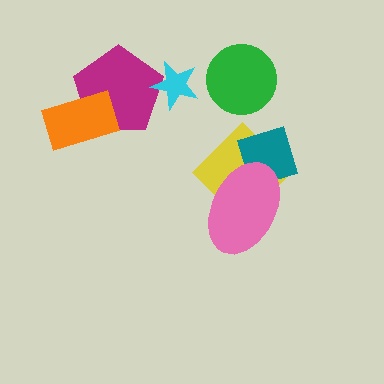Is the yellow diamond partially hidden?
Yes, it is partially covered by another shape.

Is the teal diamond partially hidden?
Yes, it is partially covered by another shape.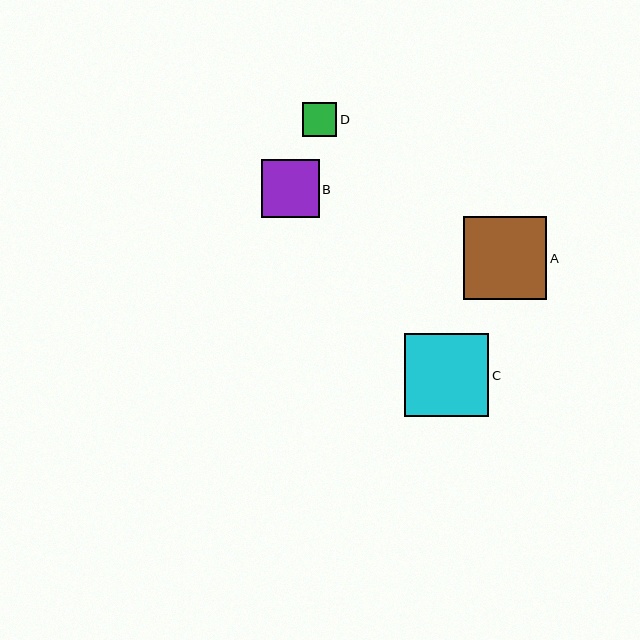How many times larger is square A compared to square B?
Square A is approximately 1.4 times the size of square B.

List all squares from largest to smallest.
From largest to smallest: C, A, B, D.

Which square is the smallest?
Square D is the smallest with a size of approximately 34 pixels.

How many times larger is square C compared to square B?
Square C is approximately 1.5 times the size of square B.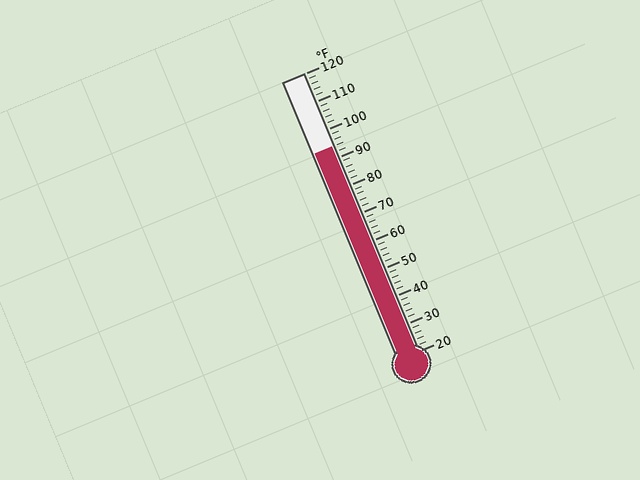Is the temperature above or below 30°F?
The temperature is above 30°F.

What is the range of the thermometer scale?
The thermometer scale ranges from 20°F to 120°F.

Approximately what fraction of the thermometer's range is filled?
The thermometer is filled to approximately 75% of its range.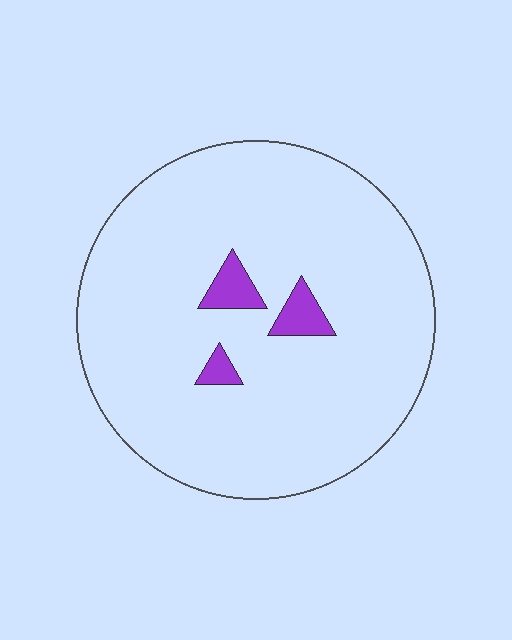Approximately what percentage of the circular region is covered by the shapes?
Approximately 5%.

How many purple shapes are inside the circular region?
3.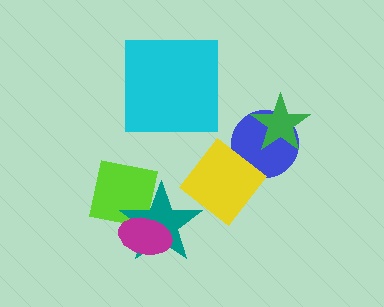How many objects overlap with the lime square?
2 objects overlap with the lime square.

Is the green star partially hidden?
No, no other shape covers it.